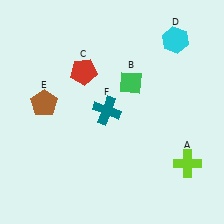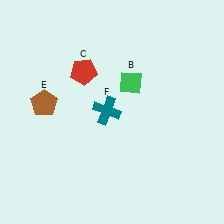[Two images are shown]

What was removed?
The lime cross (A), the cyan hexagon (D) were removed in Image 2.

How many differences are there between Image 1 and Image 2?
There are 2 differences between the two images.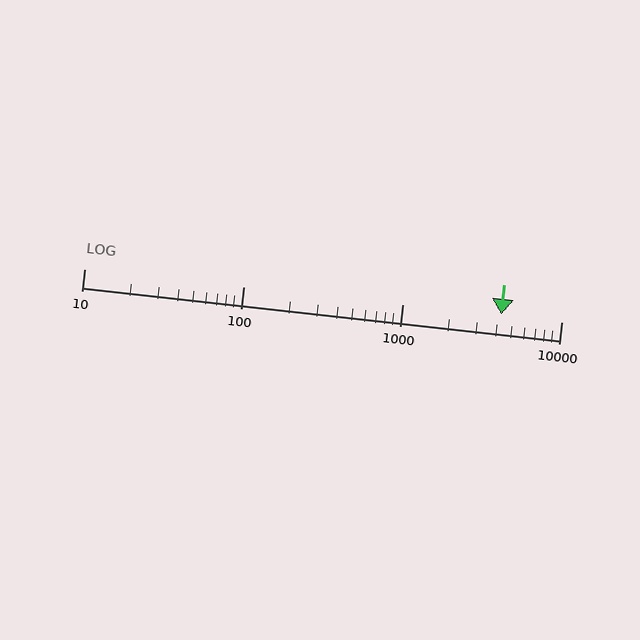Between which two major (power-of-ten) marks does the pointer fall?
The pointer is between 1000 and 10000.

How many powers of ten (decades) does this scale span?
The scale spans 3 decades, from 10 to 10000.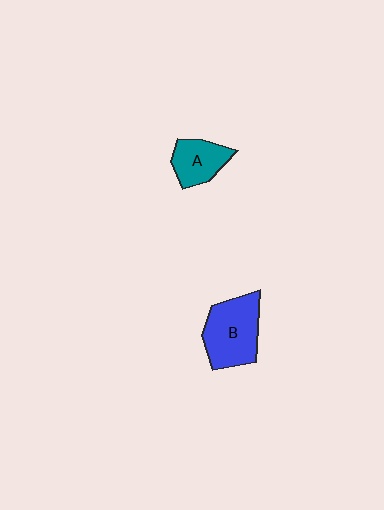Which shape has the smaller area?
Shape A (teal).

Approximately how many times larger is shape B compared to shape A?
Approximately 1.6 times.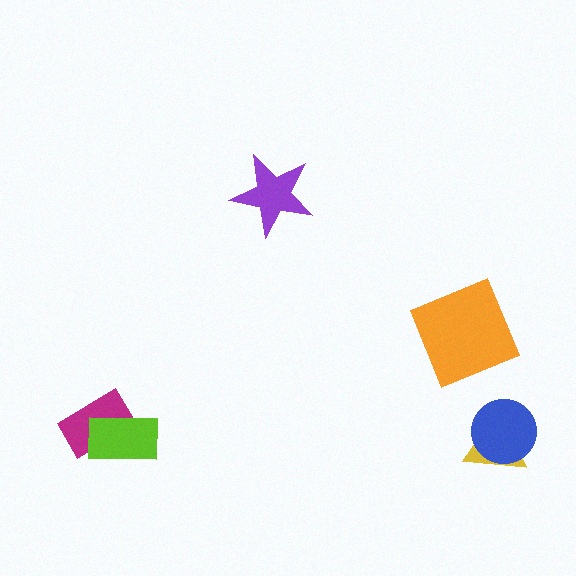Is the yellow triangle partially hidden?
Yes, it is partially covered by another shape.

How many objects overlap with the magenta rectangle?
1 object overlaps with the magenta rectangle.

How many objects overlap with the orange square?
0 objects overlap with the orange square.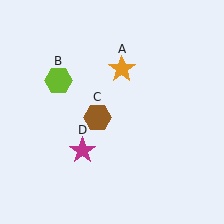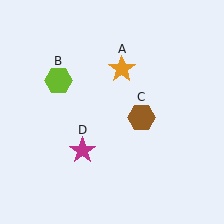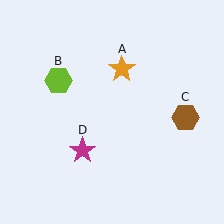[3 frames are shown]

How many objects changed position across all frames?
1 object changed position: brown hexagon (object C).